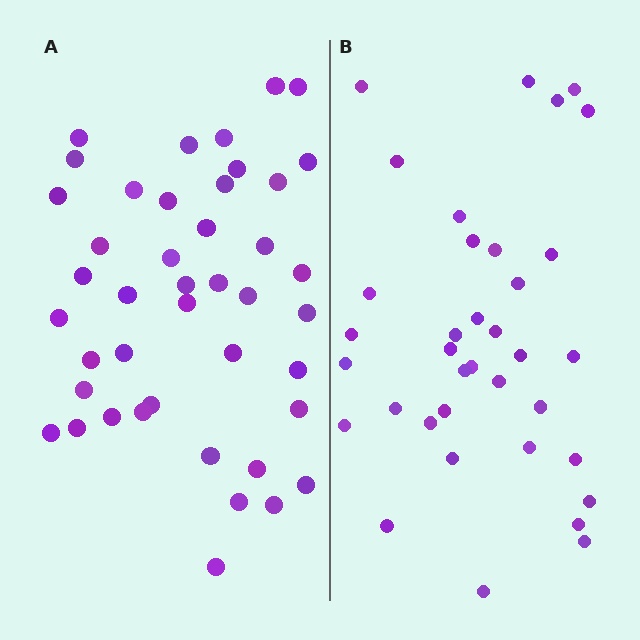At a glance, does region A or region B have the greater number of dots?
Region A (the left region) has more dots.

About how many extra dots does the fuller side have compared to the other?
Region A has roughly 8 or so more dots than region B.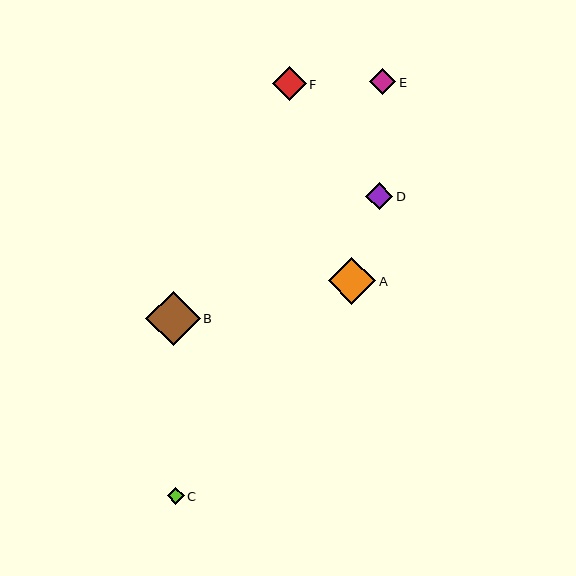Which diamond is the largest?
Diamond B is the largest with a size of approximately 55 pixels.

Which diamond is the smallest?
Diamond C is the smallest with a size of approximately 16 pixels.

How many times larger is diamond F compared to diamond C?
Diamond F is approximately 2.1 times the size of diamond C.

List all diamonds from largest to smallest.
From largest to smallest: B, A, F, D, E, C.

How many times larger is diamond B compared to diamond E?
Diamond B is approximately 2.1 times the size of diamond E.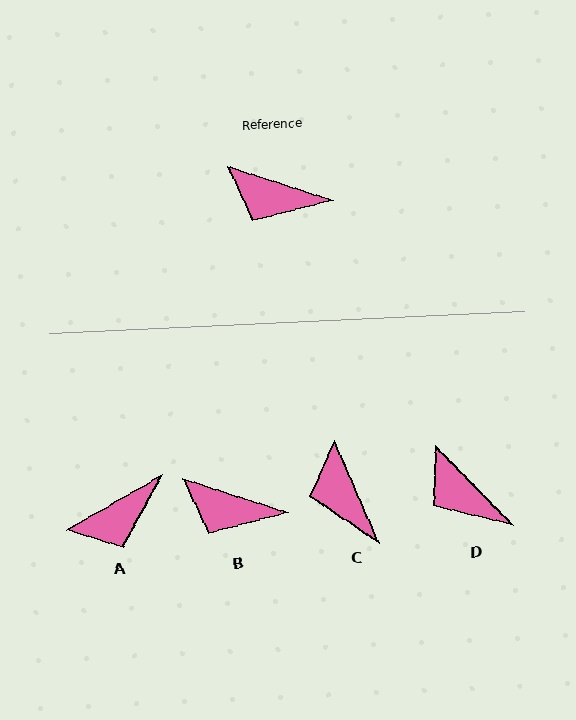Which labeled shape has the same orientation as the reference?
B.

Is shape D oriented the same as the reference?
No, it is off by about 27 degrees.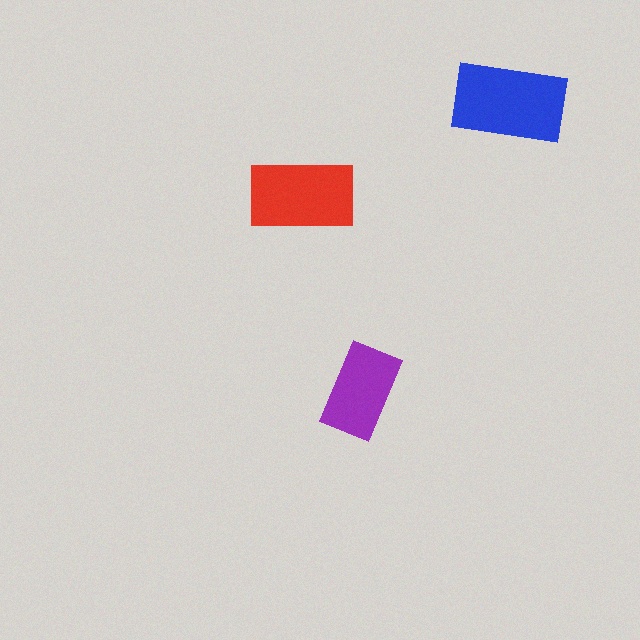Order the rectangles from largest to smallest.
the blue one, the red one, the purple one.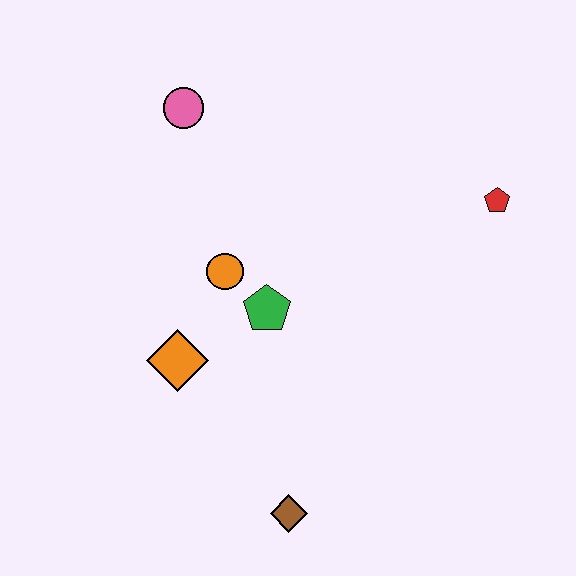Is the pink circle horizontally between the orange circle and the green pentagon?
No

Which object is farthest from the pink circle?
The brown diamond is farthest from the pink circle.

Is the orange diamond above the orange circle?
No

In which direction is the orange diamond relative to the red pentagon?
The orange diamond is to the left of the red pentagon.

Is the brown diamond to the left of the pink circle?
No